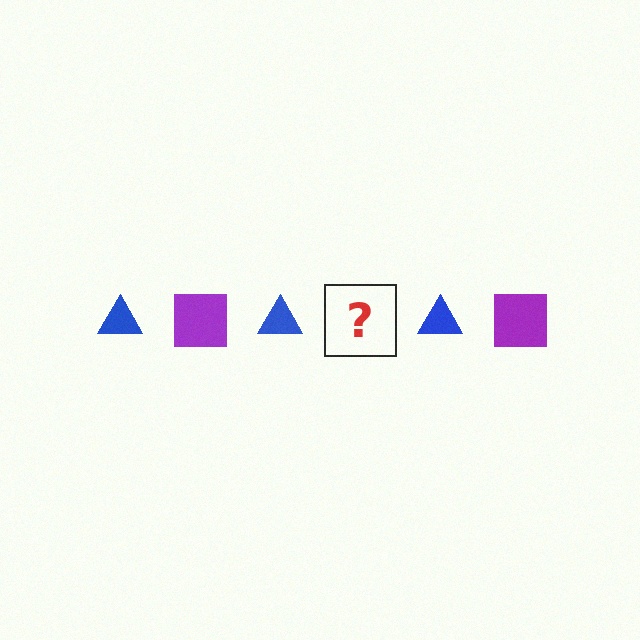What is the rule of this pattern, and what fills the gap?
The rule is that the pattern alternates between blue triangle and purple square. The gap should be filled with a purple square.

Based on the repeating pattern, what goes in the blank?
The blank should be a purple square.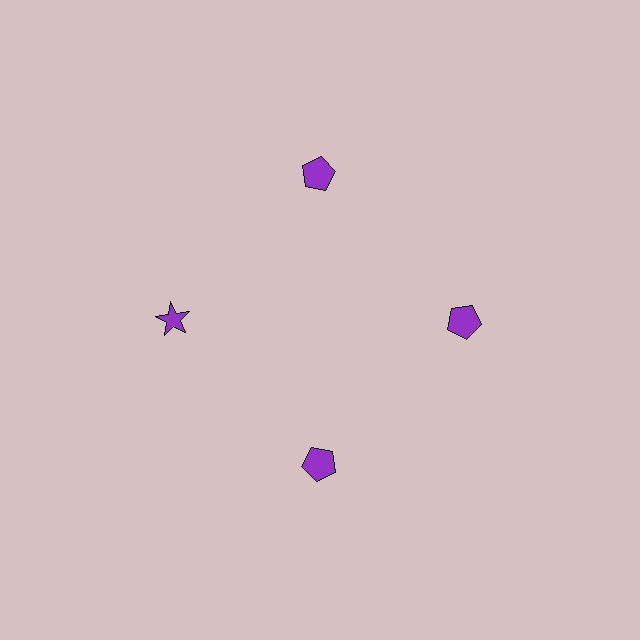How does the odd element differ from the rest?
It has a different shape: star instead of pentagon.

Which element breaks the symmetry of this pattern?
The purple star at roughly the 9 o'clock position breaks the symmetry. All other shapes are purple pentagons.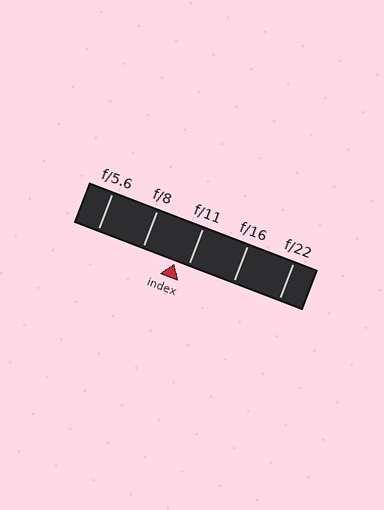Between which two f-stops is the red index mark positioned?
The index mark is between f/8 and f/11.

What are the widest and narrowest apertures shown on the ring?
The widest aperture shown is f/5.6 and the narrowest is f/22.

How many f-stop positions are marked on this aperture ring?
There are 5 f-stop positions marked.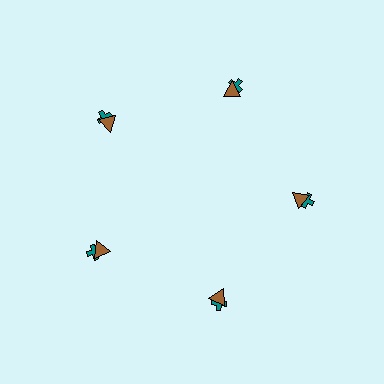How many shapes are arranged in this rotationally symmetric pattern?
There are 10 shapes, arranged in 5 groups of 2.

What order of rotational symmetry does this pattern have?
This pattern has 5-fold rotational symmetry.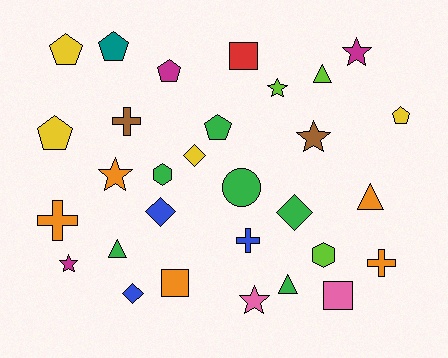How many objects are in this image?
There are 30 objects.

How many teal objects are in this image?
There is 1 teal object.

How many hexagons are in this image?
There are 2 hexagons.